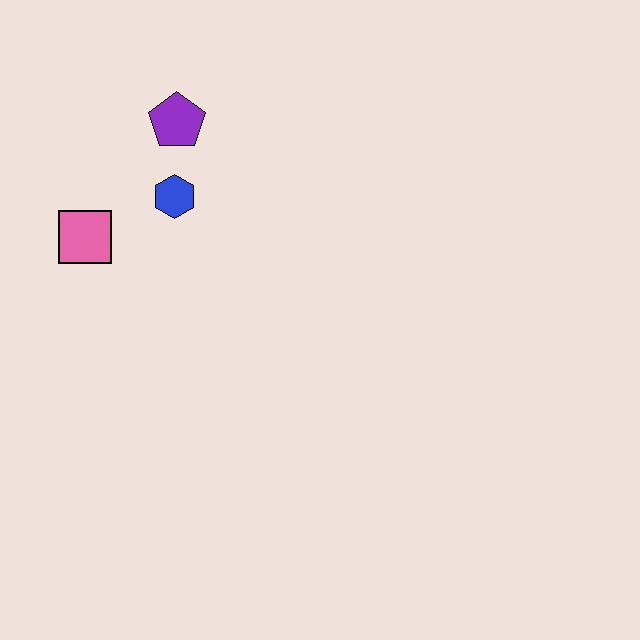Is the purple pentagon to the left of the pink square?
No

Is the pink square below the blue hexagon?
Yes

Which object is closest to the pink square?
The blue hexagon is closest to the pink square.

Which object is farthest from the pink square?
The purple pentagon is farthest from the pink square.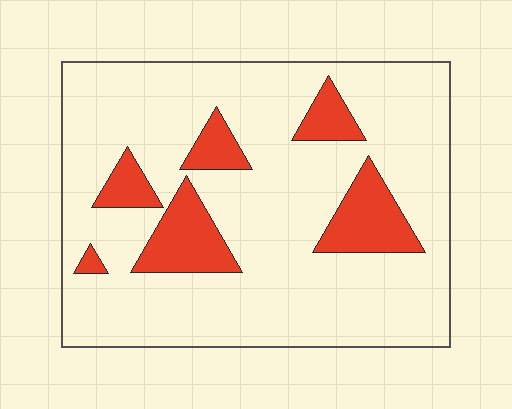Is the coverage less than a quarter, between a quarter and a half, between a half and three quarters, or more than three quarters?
Less than a quarter.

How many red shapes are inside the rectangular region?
6.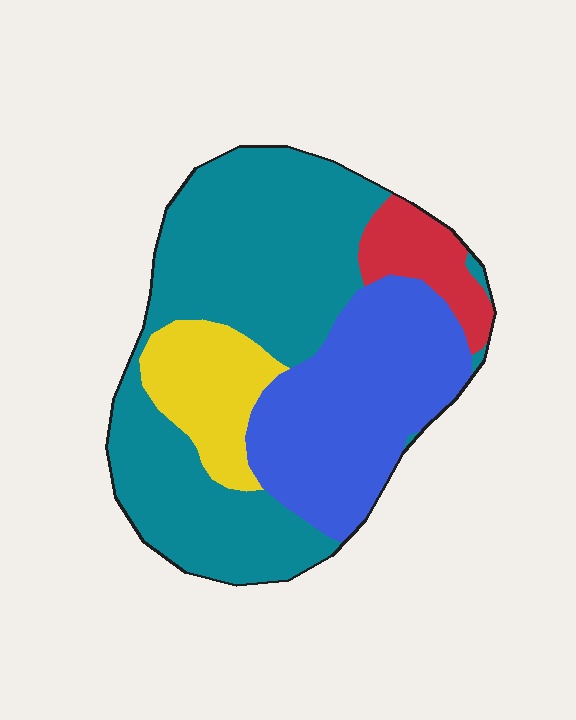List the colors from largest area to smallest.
From largest to smallest: teal, blue, yellow, red.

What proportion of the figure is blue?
Blue takes up about one third (1/3) of the figure.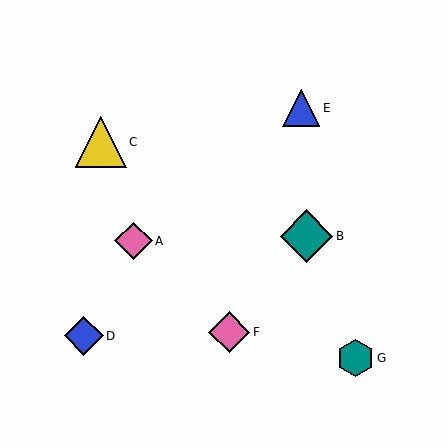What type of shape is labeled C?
Shape C is a yellow triangle.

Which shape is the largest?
The teal diamond (labeled B) is the largest.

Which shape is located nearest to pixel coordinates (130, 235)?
The pink diamond (labeled A) at (133, 241) is nearest to that location.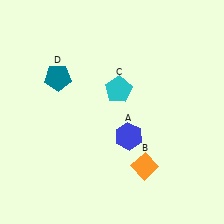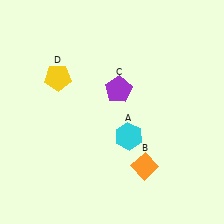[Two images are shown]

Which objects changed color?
A changed from blue to cyan. C changed from cyan to purple. D changed from teal to yellow.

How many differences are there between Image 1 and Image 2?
There are 3 differences between the two images.